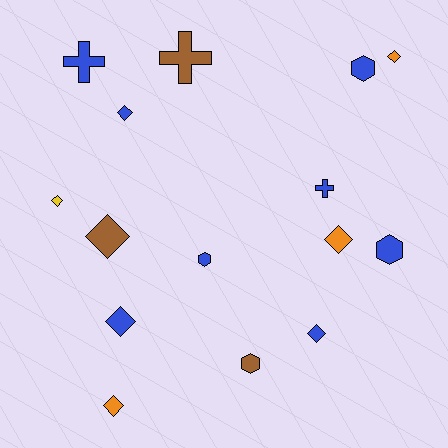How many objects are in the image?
There are 15 objects.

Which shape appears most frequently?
Diamond, with 8 objects.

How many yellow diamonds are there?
There is 1 yellow diamond.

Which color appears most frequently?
Blue, with 8 objects.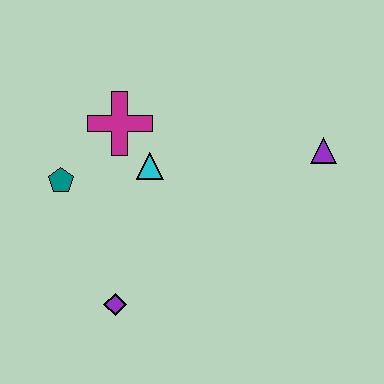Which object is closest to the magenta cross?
The cyan triangle is closest to the magenta cross.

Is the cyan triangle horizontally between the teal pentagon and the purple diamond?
No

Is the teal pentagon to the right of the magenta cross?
No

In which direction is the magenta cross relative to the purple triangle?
The magenta cross is to the left of the purple triangle.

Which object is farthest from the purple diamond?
The purple triangle is farthest from the purple diamond.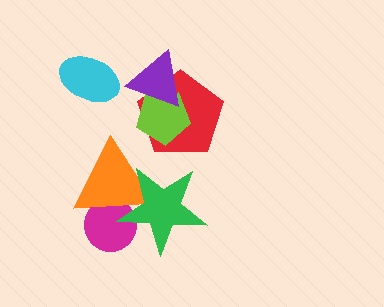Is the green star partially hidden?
No, no other shape covers it.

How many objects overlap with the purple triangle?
2 objects overlap with the purple triangle.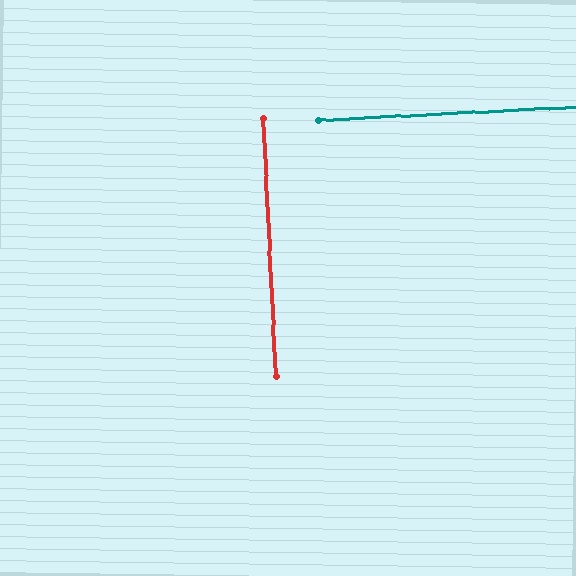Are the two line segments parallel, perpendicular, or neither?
Perpendicular — they meet at approximately 90°.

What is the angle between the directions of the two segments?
Approximately 90 degrees.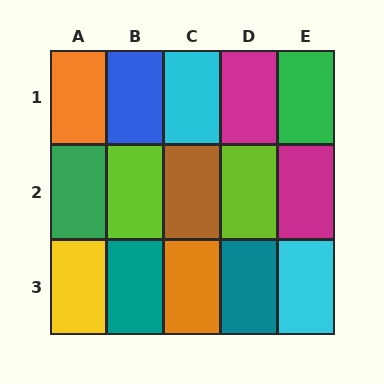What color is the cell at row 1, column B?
Blue.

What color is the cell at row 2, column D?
Lime.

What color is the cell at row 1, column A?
Orange.